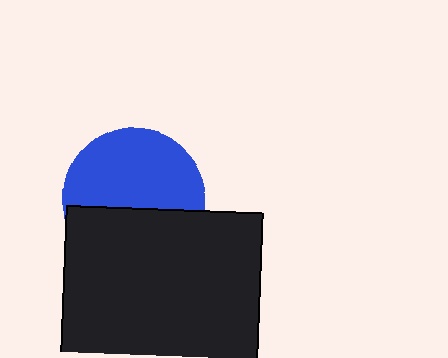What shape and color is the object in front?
The object in front is a black square.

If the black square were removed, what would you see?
You would see the complete blue circle.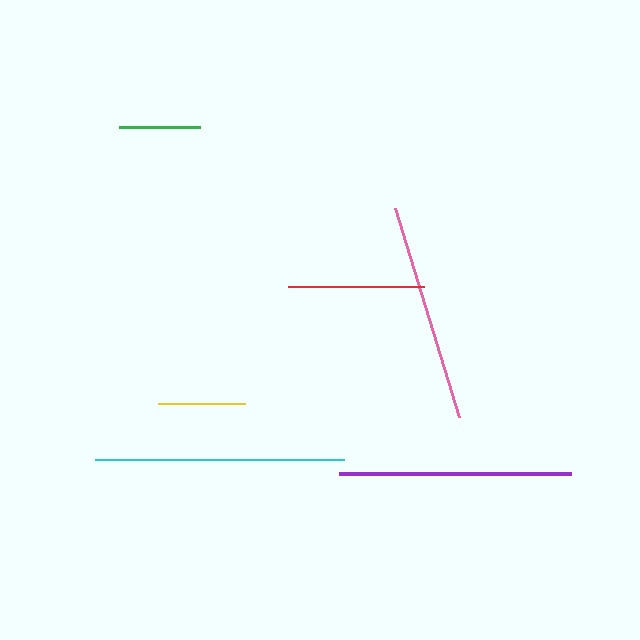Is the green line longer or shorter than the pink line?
The pink line is longer than the green line.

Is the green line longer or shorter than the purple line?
The purple line is longer than the green line.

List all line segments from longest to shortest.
From longest to shortest: cyan, purple, pink, red, yellow, green.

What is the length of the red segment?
The red segment is approximately 136 pixels long.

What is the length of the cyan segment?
The cyan segment is approximately 249 pixels long.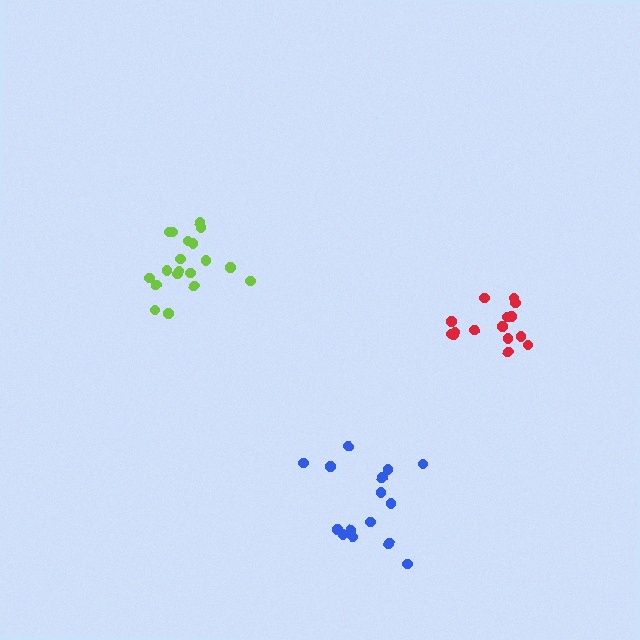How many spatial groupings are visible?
There are 3 spatial groupings.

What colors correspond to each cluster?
The clusters are colored: blue, lime, red.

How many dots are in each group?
Group 1: 15 dots, Group 2: 19 dots, Group 3: 15 dots (49 total).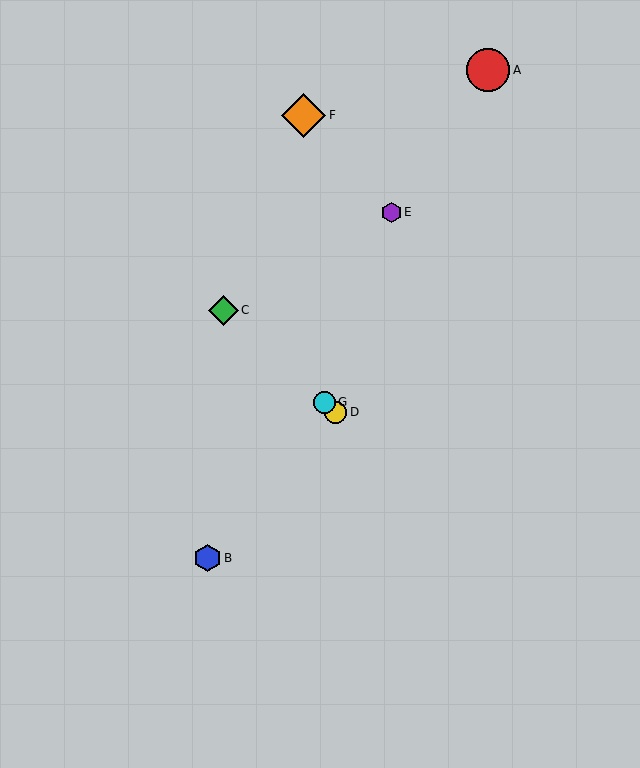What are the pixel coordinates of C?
Object C is at (223, 310).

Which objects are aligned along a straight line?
Objects C, D, G are aligned along a straight line.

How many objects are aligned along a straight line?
3 objects (C, D, G) are aligned along a straight line.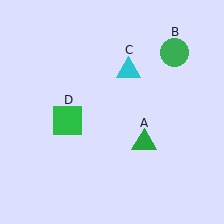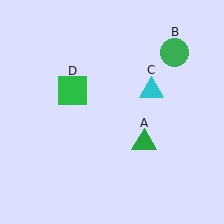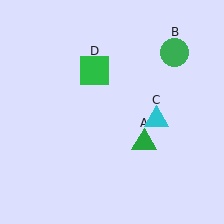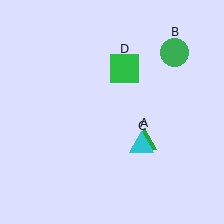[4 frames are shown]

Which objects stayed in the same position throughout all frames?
Green triangle (object A) and green circle (object B) remained stationary.